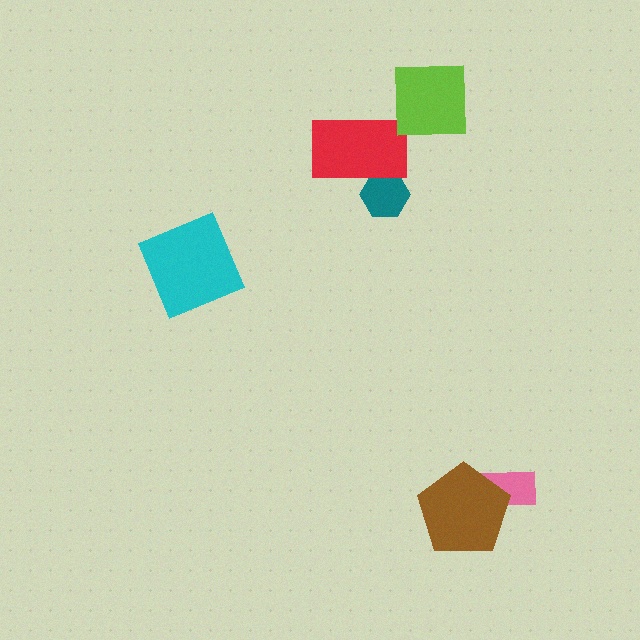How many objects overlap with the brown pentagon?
1 object overlaps with the brown pentagon.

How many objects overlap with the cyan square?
0 objects overlap with the cyan square.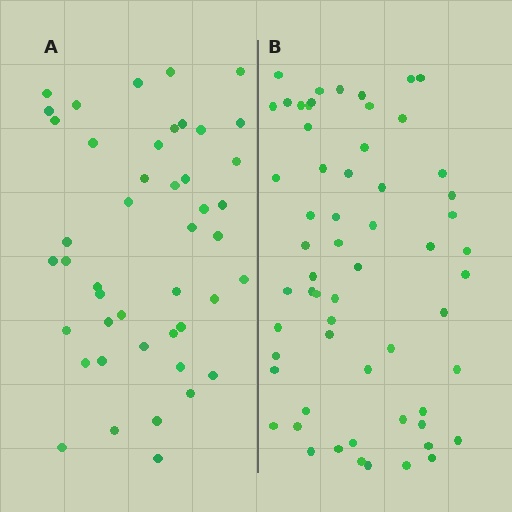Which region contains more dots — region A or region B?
Region B (the right region) has more dots.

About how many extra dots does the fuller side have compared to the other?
Region B has approximately 15 more dots than region A.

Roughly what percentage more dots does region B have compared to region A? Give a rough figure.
About 35% more.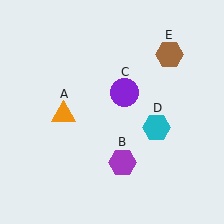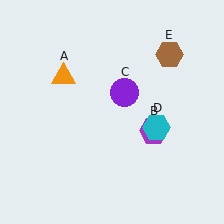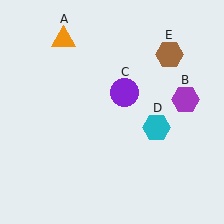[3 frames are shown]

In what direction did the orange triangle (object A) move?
The orange triangle (object A) moved up.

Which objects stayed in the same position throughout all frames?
Purple circle (object C) and cyan hexagon (object D) and brown hexagon (object E) remained stationary.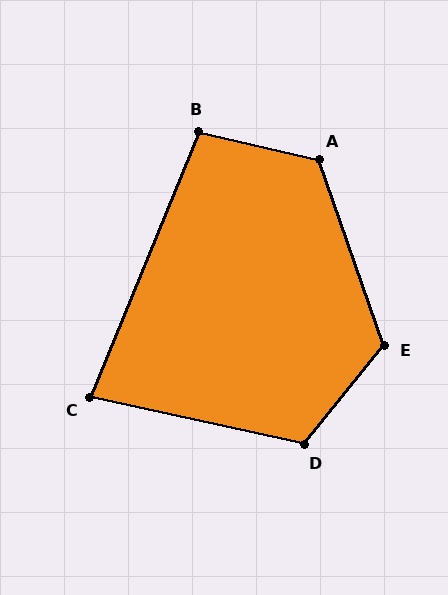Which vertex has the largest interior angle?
A, at approximately 122 degrees.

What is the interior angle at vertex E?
Approximately 122 degrees (obtuse).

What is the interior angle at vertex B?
Approximately 99 degrees (obtuse).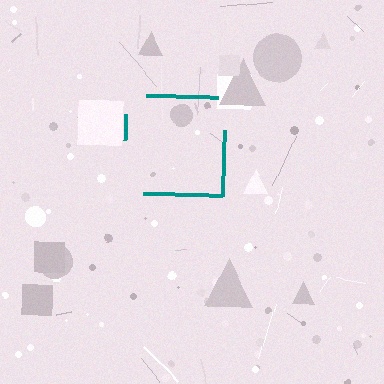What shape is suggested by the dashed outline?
The dashed outline suggests a square.